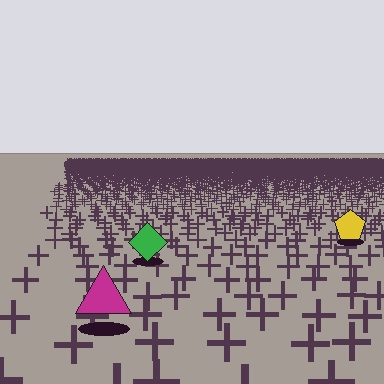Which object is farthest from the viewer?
The yellow pentagon is farthest from the viewer. It appears smaller and the ground texture around it is denser.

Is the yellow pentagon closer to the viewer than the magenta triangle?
No. The magenta triangle is closer — you can tell from the texture gradient: the ground texture is coarser near it.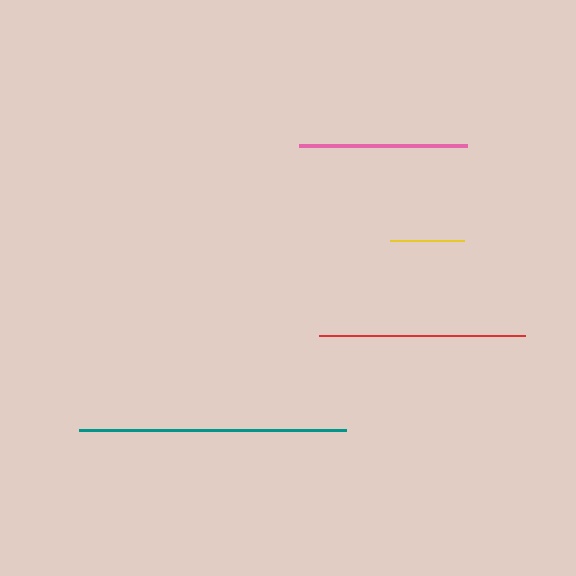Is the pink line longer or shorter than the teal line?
The teal line is longer than the pink line.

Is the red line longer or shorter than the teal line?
The teal line is longer than the red line.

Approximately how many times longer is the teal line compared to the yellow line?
The teal line is approximately 3.6 times the length of the yellow line.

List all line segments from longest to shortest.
From longest to shortest: teal, red, pink, yellow.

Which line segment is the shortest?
The yellow line is the shortest at approximately 74 pixels.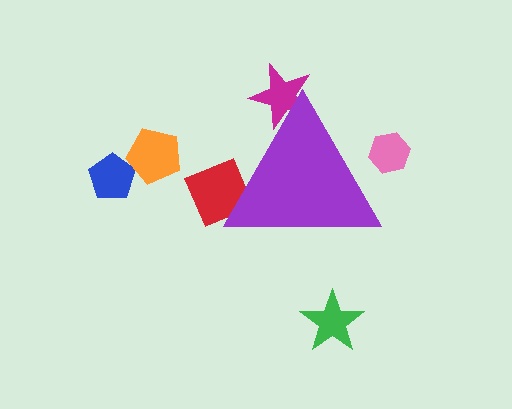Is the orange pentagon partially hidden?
No, the orange pentagon is fully visible.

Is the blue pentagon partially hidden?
No, the blue pentagon is fully visible.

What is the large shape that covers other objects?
A purple triangle.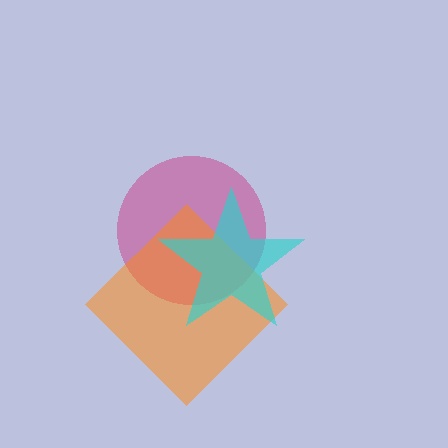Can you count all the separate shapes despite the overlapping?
Yes, there are 3 separate shapes.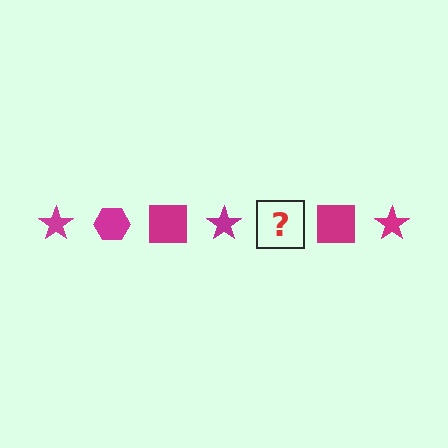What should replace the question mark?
The question mark should be replaced with a magenta hexagon.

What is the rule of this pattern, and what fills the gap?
The rule is that the pattern cycles through star, hexagon, square shapes in magenta. The gap should be filled with a magenta hexagon.